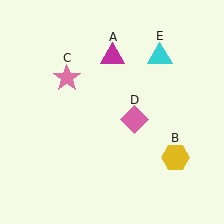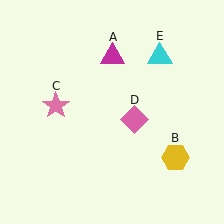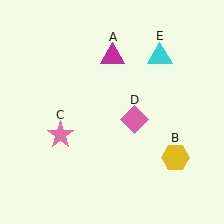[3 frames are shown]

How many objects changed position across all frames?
1 object changed position: pink star (object C).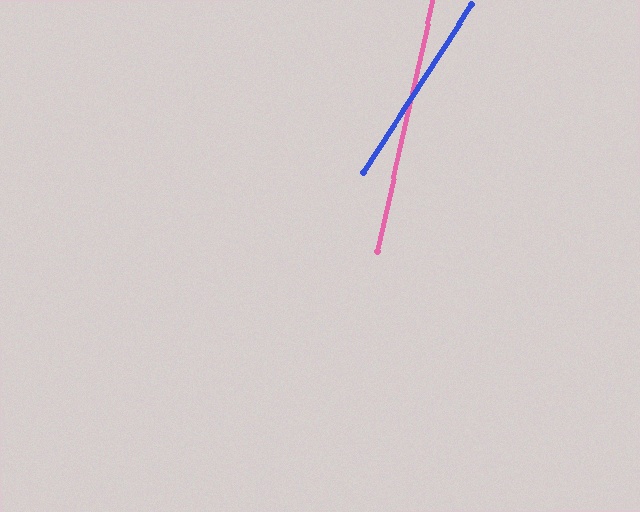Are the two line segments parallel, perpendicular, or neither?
Neither parallel nor perpendicular — they differ by about 20°.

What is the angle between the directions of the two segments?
Approximately 20 degrees.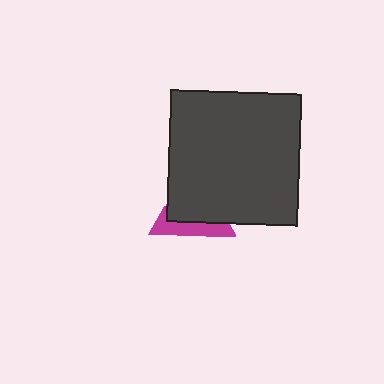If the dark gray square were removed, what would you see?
You would see the complete magenta triangle.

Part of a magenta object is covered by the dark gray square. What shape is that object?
It is a triangle.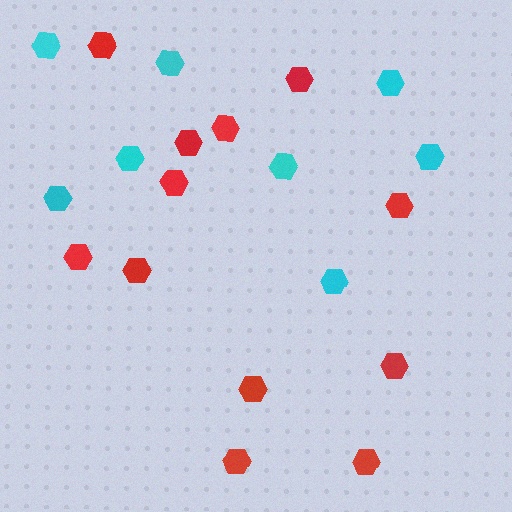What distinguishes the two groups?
There are 2 groups: one group of red hexagons (12) and one group of cyan hexagons (8).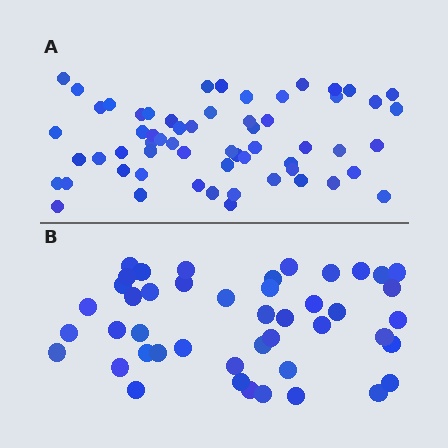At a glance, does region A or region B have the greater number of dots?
Region A (the top region) has more dots.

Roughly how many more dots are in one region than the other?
Region A has approximately 15 more dots than region B.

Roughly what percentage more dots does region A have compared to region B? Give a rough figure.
About 35% more.